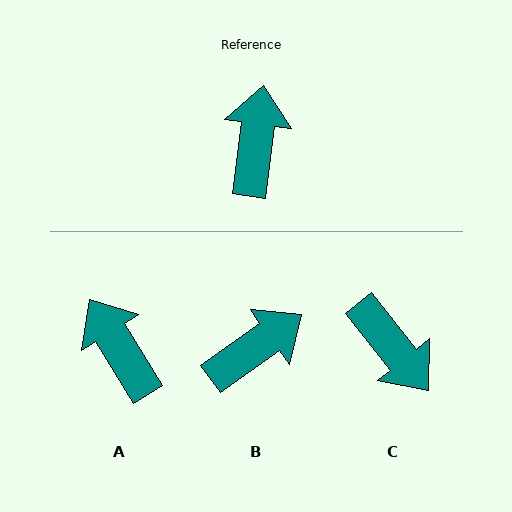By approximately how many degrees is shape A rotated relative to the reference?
Approximately 39 degrees counter-clockwise.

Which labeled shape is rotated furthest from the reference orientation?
C, about 133 degrees away.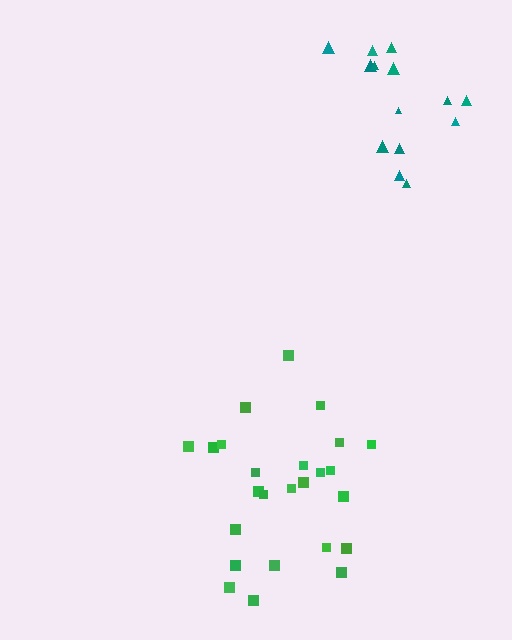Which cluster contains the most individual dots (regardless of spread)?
Green (25).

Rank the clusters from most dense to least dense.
teal, green.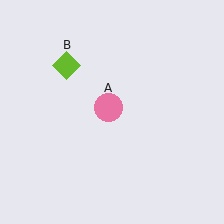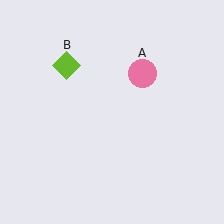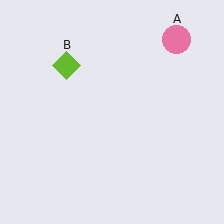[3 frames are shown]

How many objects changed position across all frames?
1 object changed position: pink circle (object A).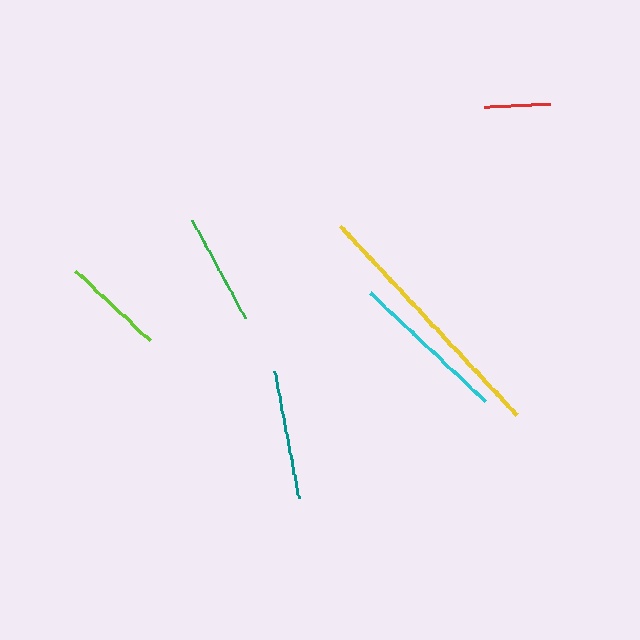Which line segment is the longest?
The yellow line is the longest at approximately 258 pixels.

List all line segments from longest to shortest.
From longest to shortest: yellow, cyan, teal, green, lime, red.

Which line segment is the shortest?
The red line is the shortest at approximately 66 pixels.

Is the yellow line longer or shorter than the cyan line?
The yellow line is longer than the cyan line.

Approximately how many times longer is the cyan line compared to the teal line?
The cyan line is approximately 1.2 times the length of the teal line.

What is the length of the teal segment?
The teal segment is approximately 129 pixels long.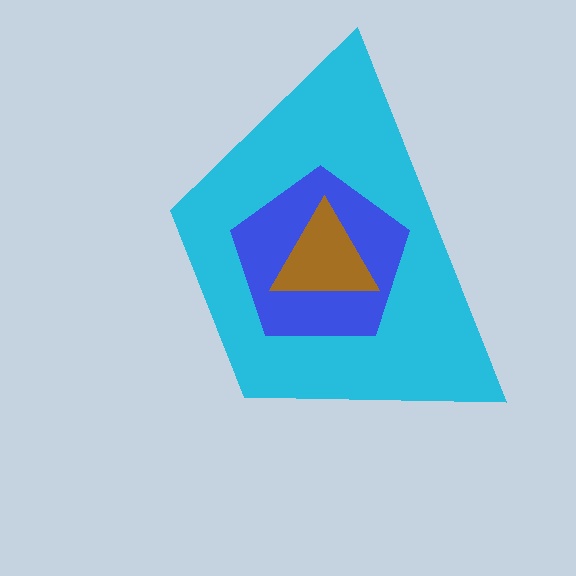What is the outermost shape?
The cyan trapezoid.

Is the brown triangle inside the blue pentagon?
Yes.